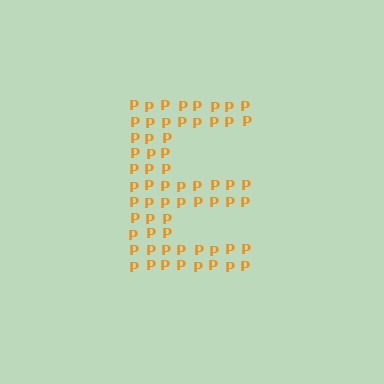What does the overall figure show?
The overall figure shows the letter E.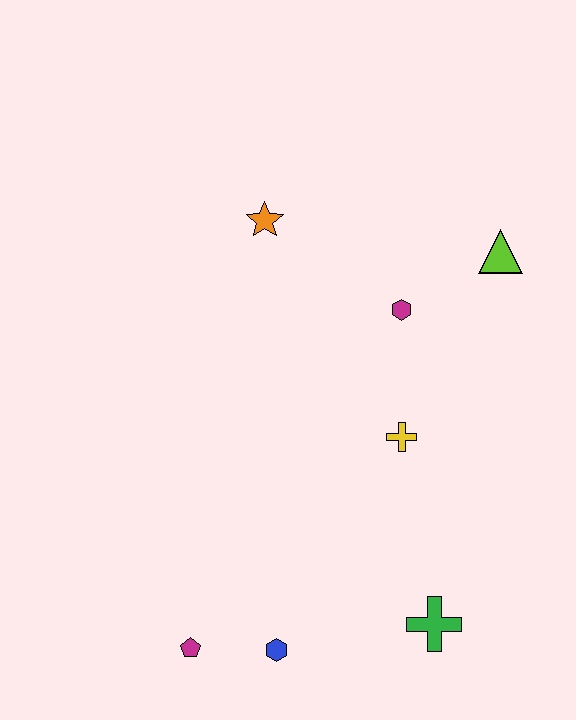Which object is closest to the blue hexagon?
The magenta pentagon is closest to the blue hexagon.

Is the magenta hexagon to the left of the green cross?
Yes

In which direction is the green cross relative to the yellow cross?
The green cross is below the yellow cross.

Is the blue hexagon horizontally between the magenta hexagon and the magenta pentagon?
Yes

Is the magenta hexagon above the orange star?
No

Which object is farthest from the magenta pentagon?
The lime triangle is farthest from the magenta pentagon.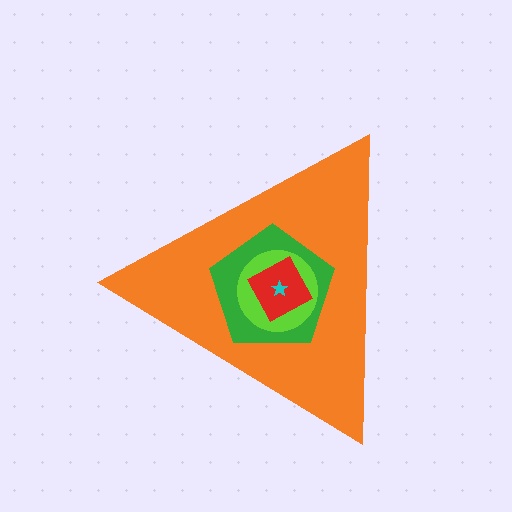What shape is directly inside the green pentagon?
The lime circle.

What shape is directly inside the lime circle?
The red diamond.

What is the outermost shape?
The orange triangle.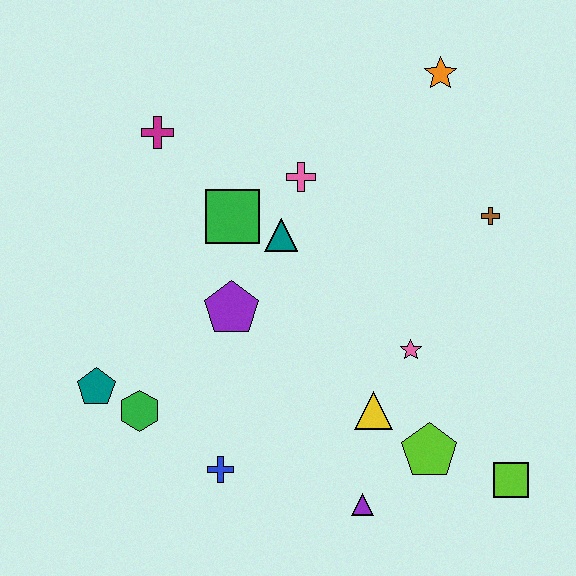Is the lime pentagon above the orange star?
No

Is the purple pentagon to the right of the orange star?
No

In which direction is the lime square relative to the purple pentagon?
The lime square is to the right of the purple pentagon.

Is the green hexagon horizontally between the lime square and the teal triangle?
No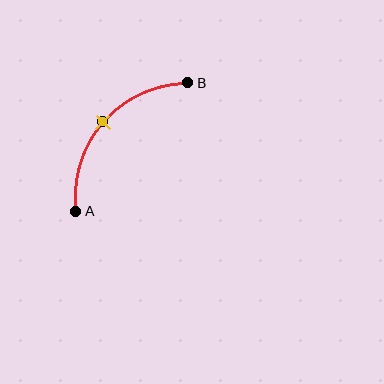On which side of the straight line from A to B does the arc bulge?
The arc bulges above and to the left of the straight line connecting A and B.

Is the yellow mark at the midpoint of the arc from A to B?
Yes. The yellow mark lies on the arc at equal arc-length from both A and B — it is the arc midpoint.